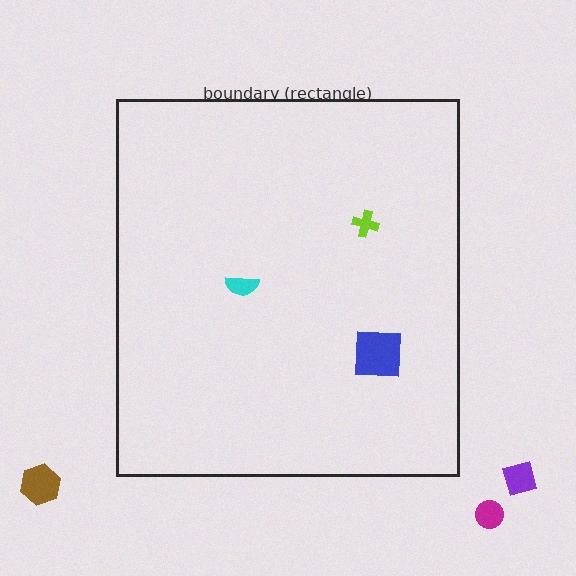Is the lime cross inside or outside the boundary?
Inside.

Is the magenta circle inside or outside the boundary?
Outside.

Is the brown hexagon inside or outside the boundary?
Outside.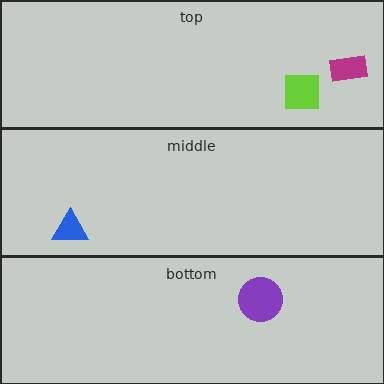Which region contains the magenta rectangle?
The top region.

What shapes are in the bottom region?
The purple circle.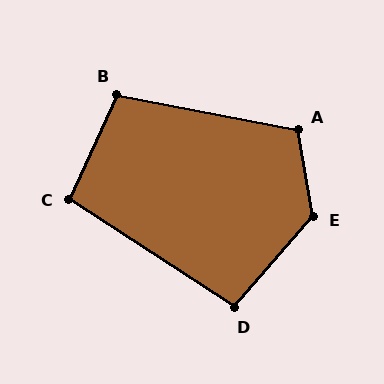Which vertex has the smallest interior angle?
D, at approximately 97 degrees.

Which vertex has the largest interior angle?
E, at approximately 130 degrees.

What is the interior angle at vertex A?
Approximately 111 degrees (obtuse).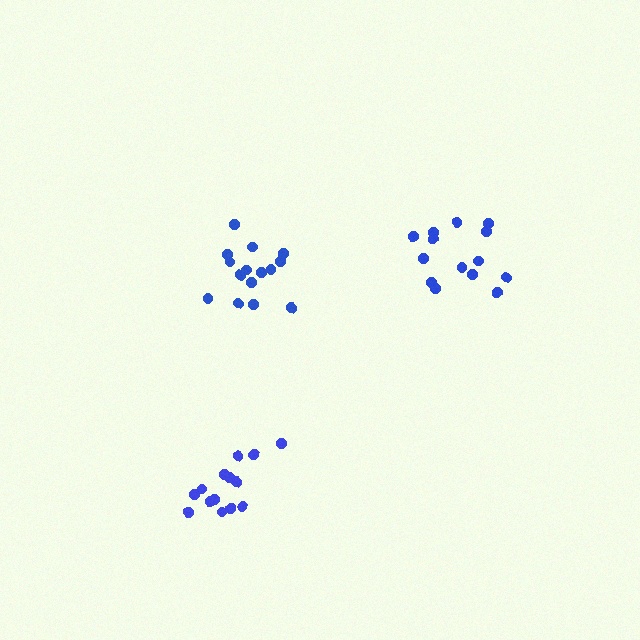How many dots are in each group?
Group 1: 14 dots, Group 2: 15 dots, Group 3: 14 dots (43 total).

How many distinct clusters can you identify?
There are 3 distinct clusters.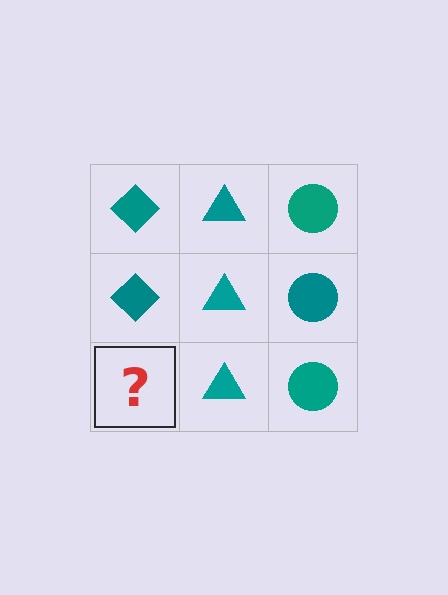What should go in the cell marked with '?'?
The missing cell should contain a teal diamond.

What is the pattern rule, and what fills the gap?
The rule is that each column has a consistent shape. The gap should be filled with a teal diamond.